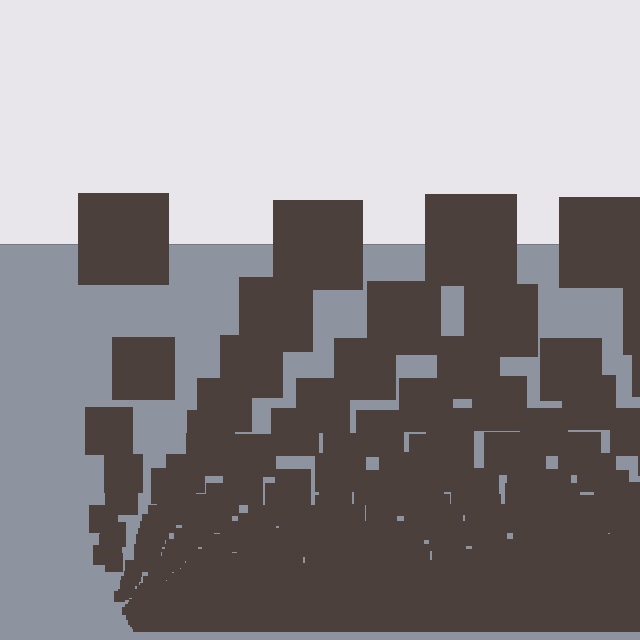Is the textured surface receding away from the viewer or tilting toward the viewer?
The surface appears to tilt toward the viewer. Texture elements get larger and sparser toward the top.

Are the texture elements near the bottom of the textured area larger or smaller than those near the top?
Smaller. The gradient is inverted — elements near the bottom are smaller and denser.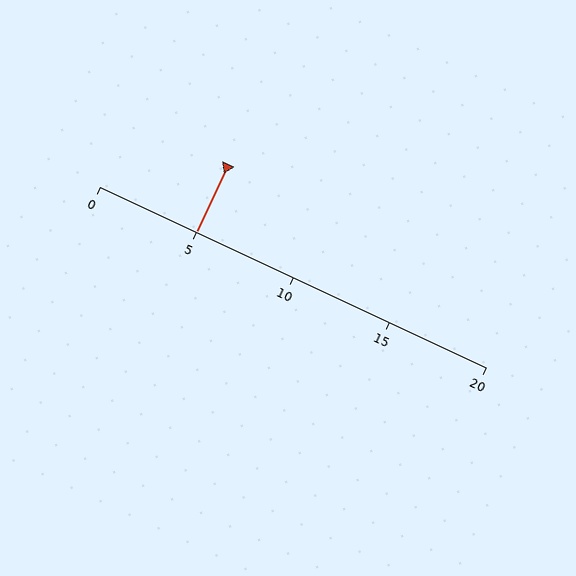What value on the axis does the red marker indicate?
The marker indicates approximately 5.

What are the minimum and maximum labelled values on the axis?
The axis runs from 0 to 20.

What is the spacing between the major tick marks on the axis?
The major ticks are spaced 5 apart.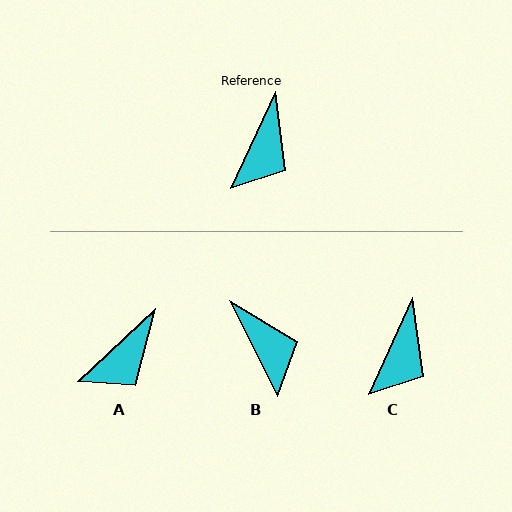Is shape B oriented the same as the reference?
No, it is off by about 52 degrees.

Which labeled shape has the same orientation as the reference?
C.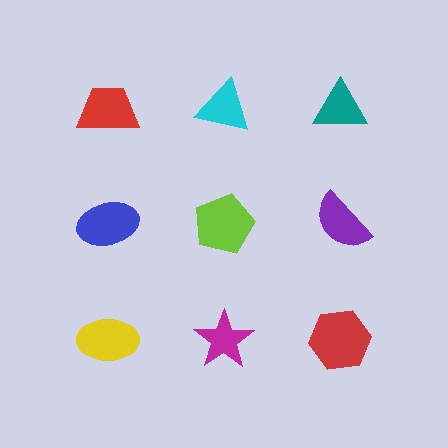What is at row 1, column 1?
A red trapezoid.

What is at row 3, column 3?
A red hexagon.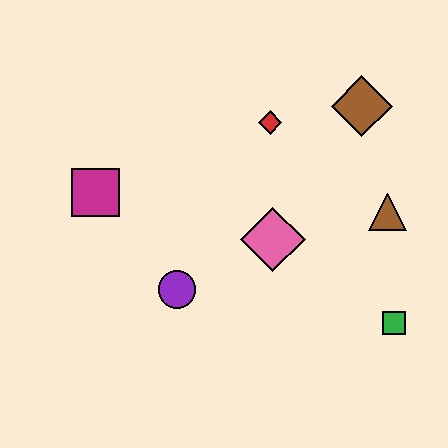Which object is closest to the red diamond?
The brown diamond is closest to the red diamond.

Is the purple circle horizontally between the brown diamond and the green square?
No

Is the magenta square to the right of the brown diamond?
No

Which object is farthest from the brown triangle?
The magenta square is farthest from the brown triangle.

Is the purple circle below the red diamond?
Yes